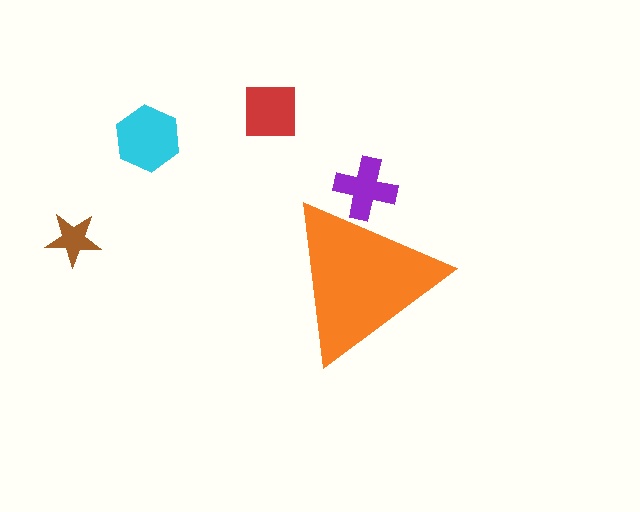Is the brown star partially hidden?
No, the brown star is fully visible.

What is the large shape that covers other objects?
An orange triangle.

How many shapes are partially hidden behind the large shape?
1 shape is partially hidden.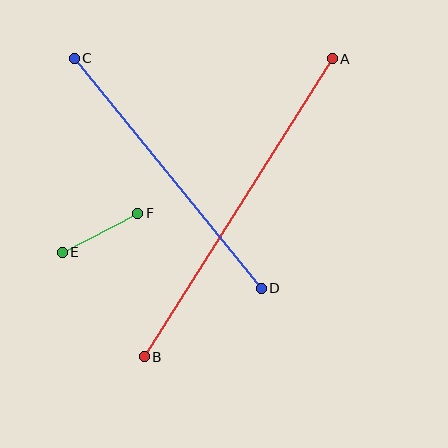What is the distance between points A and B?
The distance is approximately 352 pixels.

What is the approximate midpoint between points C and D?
The midpoint is at approximately (168, 173) pixels.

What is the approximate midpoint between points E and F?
The midpoint is at approximately (100, 233) pixels.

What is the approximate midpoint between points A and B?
The midpoint is at approximately (238, 208) pixels.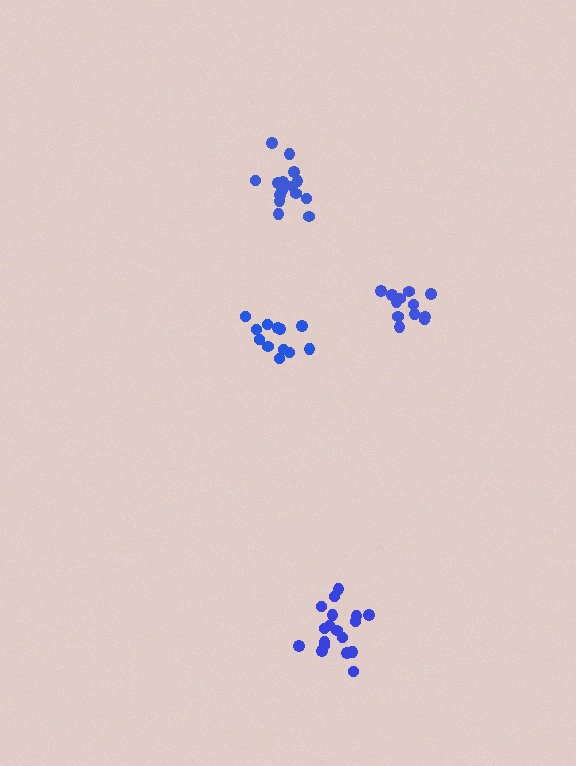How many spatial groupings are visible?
There are 4 spatial groupings.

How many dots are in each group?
Group 1: 16 dots, Group 2: 12 dots, Group 3: 18 dots, Group 4: 12 dots (58 total).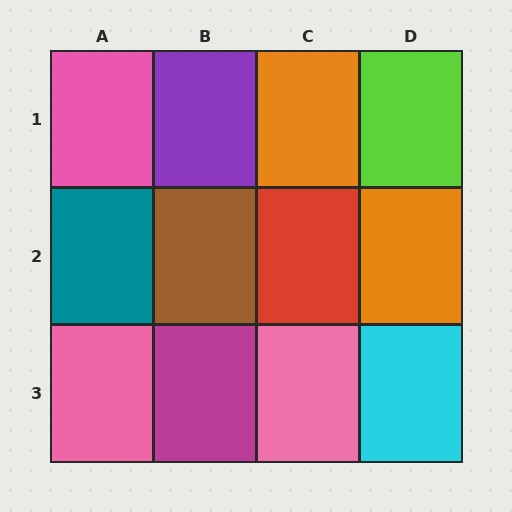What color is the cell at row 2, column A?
Teal.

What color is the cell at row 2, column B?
Brown.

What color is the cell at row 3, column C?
Pink.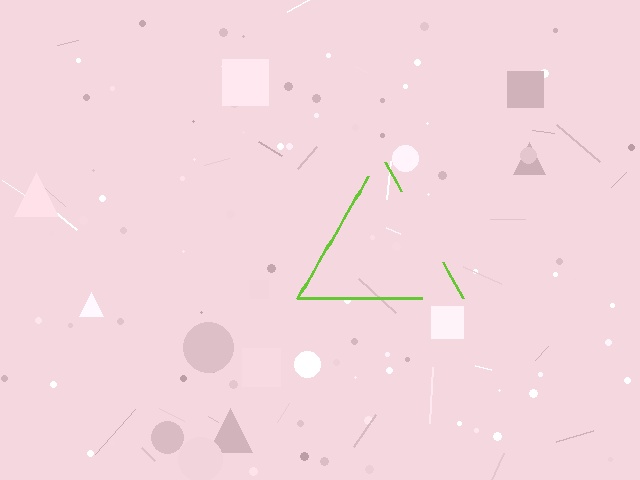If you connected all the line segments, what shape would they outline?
They would outline a triangle.